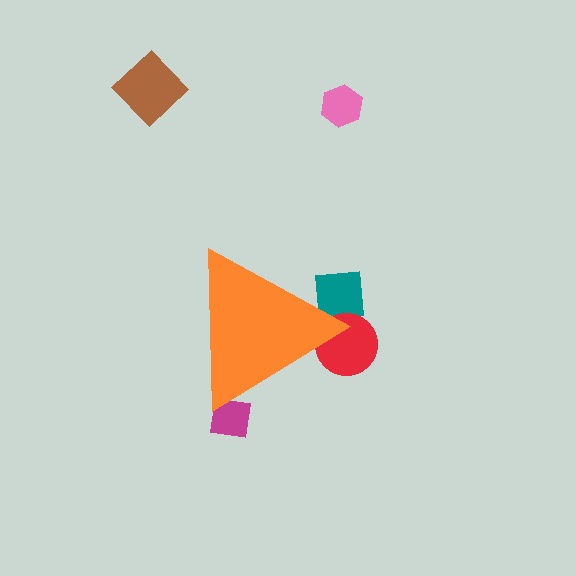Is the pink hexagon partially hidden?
No, the pink hexagon is fully visible.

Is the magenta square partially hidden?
Yes, the magenta square is partially hidden behind the orange triangle.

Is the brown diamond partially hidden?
No, the brown diamond is fully visible.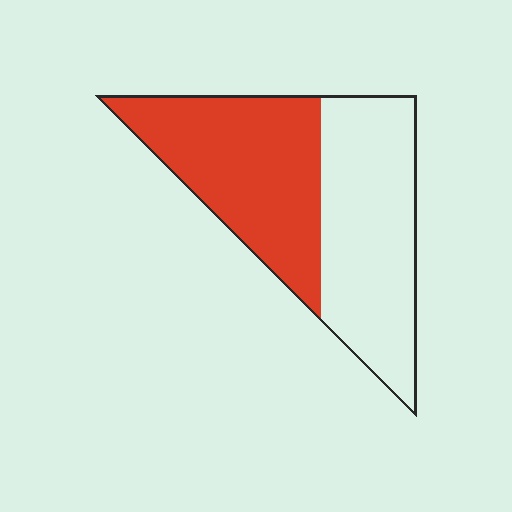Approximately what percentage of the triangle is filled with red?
Approximately 50%.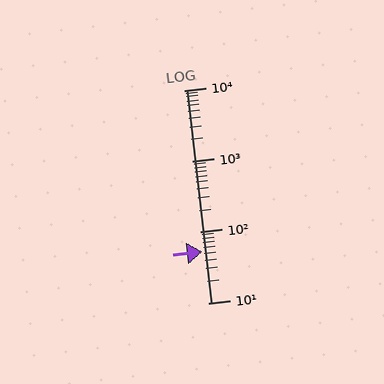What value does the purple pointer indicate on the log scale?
The pointer indicates approximately 52.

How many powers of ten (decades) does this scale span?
The scale spans 3 decades, from 10 to 10000.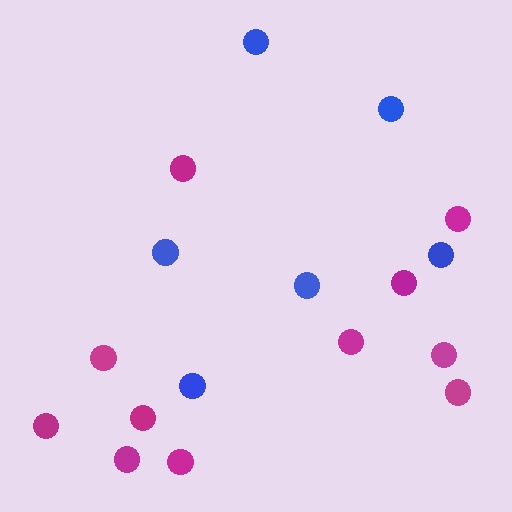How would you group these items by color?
There are 2 groups: one group of blue circles (6) and one group of magenta circles (11).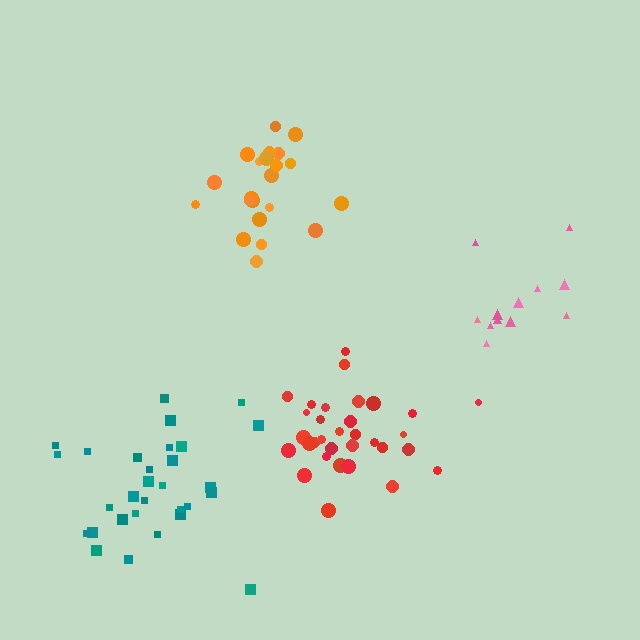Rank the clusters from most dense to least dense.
red, orange, teal, pink.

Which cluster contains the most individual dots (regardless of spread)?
Red (32).